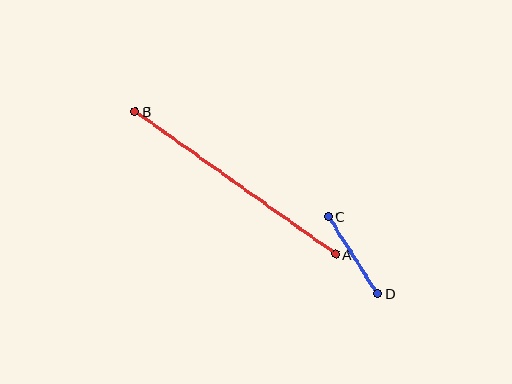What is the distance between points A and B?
The distance is approximately 246 pixels.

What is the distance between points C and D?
The distance is approximately 92 pixels.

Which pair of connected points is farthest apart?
Points A and B are farthest apart.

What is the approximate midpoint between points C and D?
The midpoint is at approximately (353, 255) pixels.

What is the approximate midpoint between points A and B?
The midpoint is at approximately (235, 183) pixels.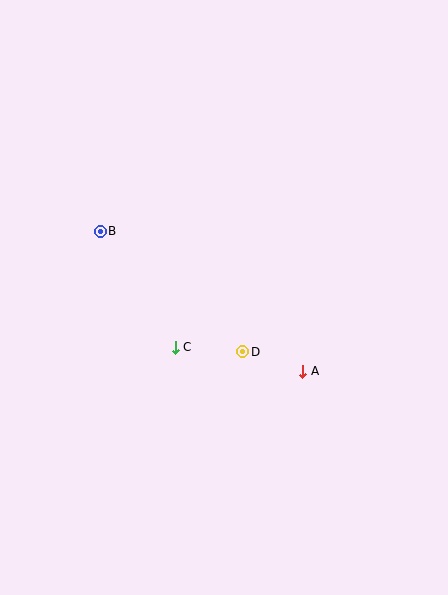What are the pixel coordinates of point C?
Point C is at (175, 347).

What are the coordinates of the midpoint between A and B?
The midpoint between A and B is at (202, 301).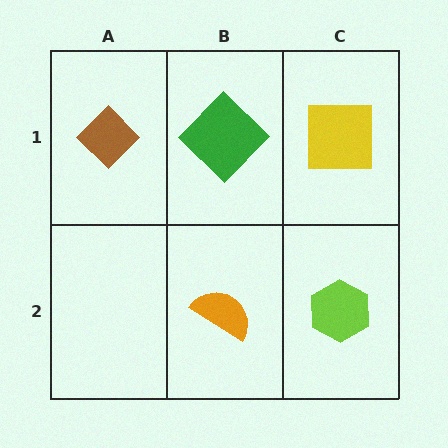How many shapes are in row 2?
2 shapes.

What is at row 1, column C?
A yellow square.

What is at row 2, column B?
An orange semicircle.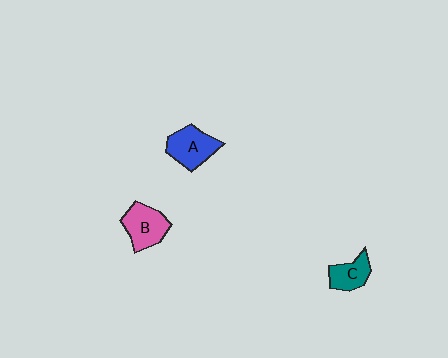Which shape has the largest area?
Shape B (pink).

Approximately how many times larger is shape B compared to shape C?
Approximately 1.4 times.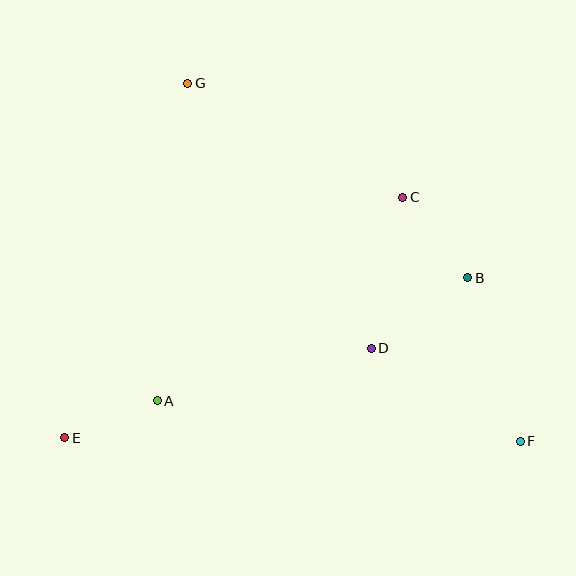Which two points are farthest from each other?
Points F and G are farthest from each other.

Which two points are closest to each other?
Points A and E are closest to each other.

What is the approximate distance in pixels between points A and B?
The distance between A and B is approximately 334 pixels.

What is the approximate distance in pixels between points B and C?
The distance between B and C is approximately 103 pixels.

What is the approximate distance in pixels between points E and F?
The distance between E and F is approximately 456 pixels.